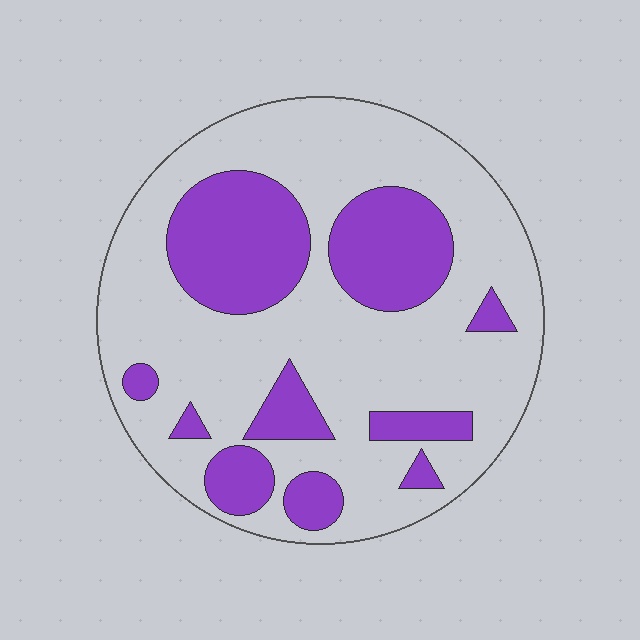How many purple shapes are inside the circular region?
10.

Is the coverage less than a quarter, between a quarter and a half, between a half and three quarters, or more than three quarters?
Between a quarter and a half.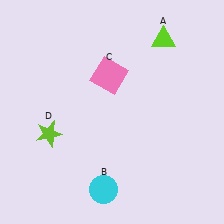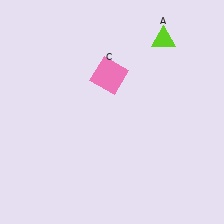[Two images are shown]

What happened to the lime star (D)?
The lime star (D) was removed in Image 2. It was in the bottom-left area of Image 1.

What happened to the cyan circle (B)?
The cyan circle (B) was removed in Image 2. It was in the bottom-left area of Image 1.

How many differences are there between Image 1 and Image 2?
There are 2 differences between the two images.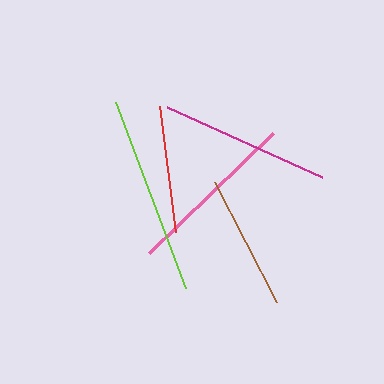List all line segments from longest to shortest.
From longest to shortest: lime, pink, magenta, brown, red.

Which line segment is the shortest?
The red line is the shortest at approximately 127 pixels.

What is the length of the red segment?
The red segment is approximately 127 pixels long.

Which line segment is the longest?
The lime line is the longest at approximately 199 pixels.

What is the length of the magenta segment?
The magenta segment is approximately 170 pixels long.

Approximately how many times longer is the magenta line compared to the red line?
The magenta line is approximately 1.3 times the length of the red line.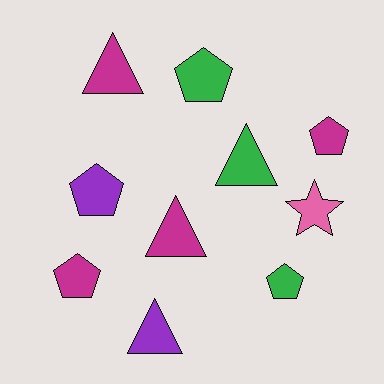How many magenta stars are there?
There are no magenta stars.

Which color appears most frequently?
Magenta, with 4 objects.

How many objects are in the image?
There are 10 objects.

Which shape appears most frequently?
Pentagon, with 5 objects.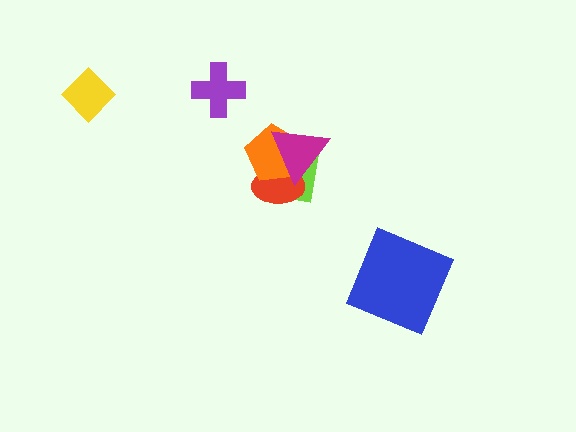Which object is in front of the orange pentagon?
The magenta triangle is in front of the orange pentagon.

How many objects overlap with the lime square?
3 objects overlap with the lime square.